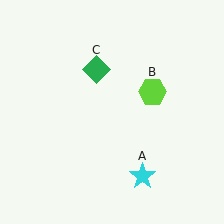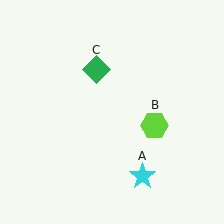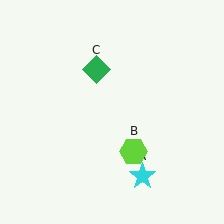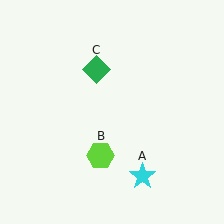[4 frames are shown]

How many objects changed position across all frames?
1 object changed position: lime hexagon (object B).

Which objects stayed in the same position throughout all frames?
Cyan star (object A) and green diamond (object C) remained stationary.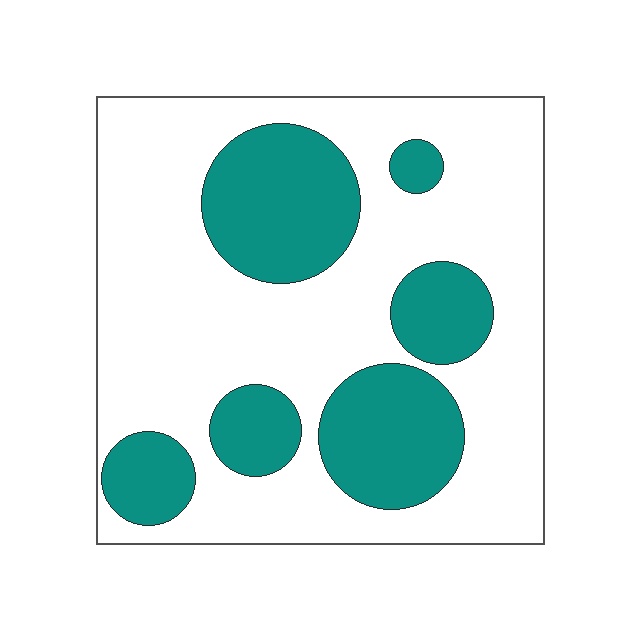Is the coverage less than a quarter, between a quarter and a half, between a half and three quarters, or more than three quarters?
Between a quarter and a half.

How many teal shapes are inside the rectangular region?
6.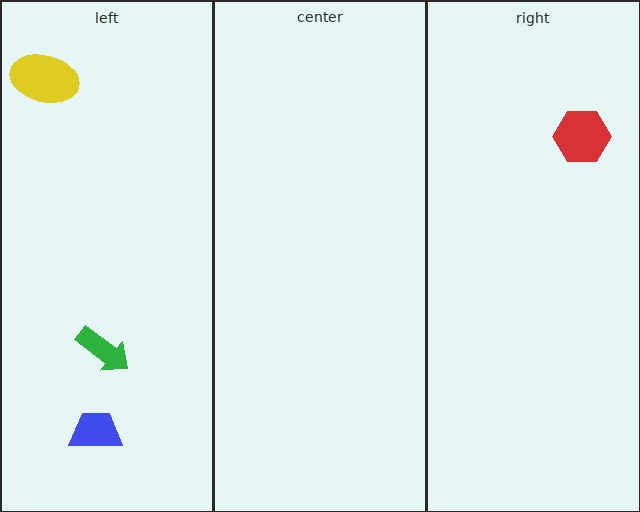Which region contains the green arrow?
The left region.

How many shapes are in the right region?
1.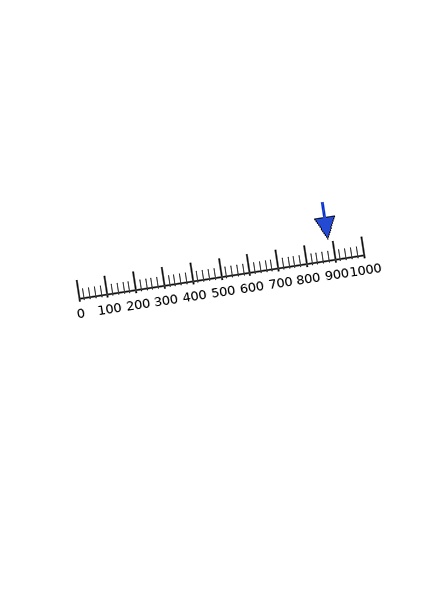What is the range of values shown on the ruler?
The ruler shows values from 0 to 1000.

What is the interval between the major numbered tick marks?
The major tick marks are spaced 100 units apart.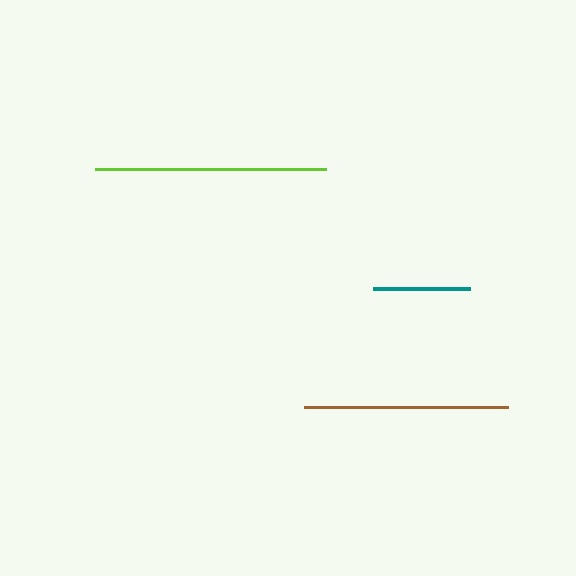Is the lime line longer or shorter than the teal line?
The lime line is longer than the teal line.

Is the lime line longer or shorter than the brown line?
The lime line is longer than the brown line.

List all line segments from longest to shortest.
From longest to shortest: lime, brown, teal.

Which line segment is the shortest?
The teal line is the shortest at approximately 97 pixels.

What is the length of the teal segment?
The teal segment is approximately 97 pixels long.